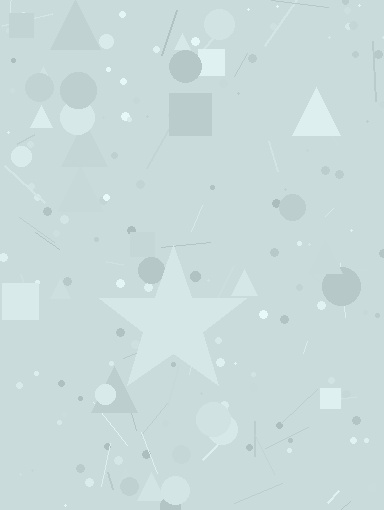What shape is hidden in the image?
A star is hidden in the image.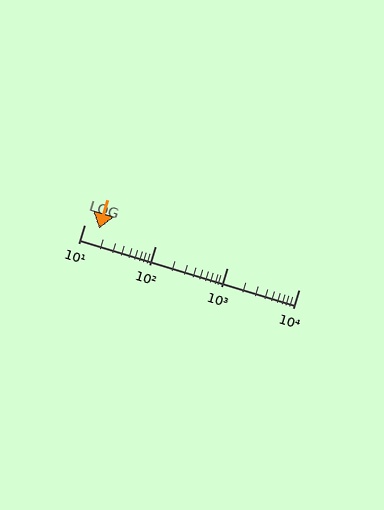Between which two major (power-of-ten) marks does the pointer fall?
The pointer is between 10 and 100.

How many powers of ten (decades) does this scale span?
The scale spans 3 decades, from 10 to 10000.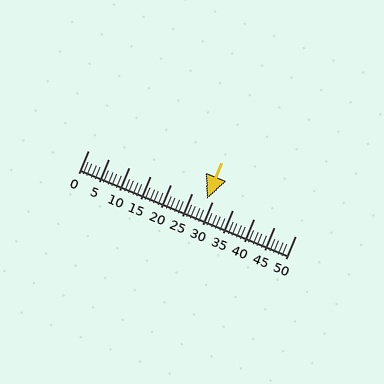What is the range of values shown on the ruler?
The ruler shows values from 0 to 50.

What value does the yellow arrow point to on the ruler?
The yellow arrow points to approximately 29.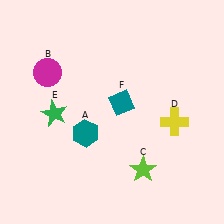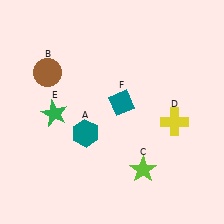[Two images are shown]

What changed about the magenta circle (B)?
In Image 1, B is magenta. In Image 2, it changed to brown.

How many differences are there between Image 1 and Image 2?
There is 1 difference between the two images.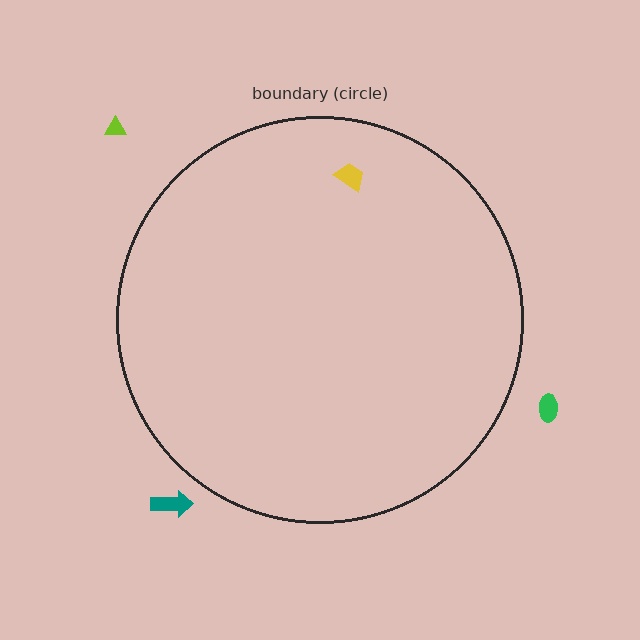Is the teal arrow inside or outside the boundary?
Outside.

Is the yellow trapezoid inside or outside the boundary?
Inside.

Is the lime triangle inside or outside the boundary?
Outside.